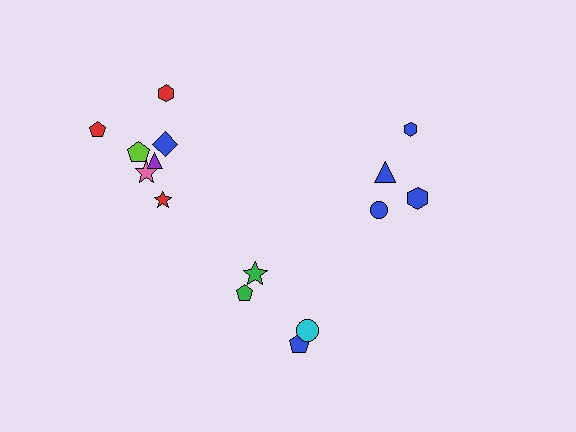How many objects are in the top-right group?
There are 4 objects.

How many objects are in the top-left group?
There are 7 objects.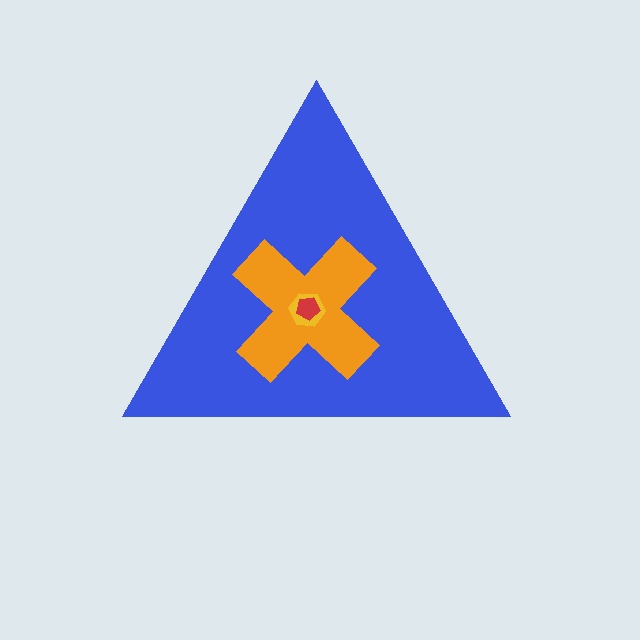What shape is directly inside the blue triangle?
The orange cross.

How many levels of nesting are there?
4.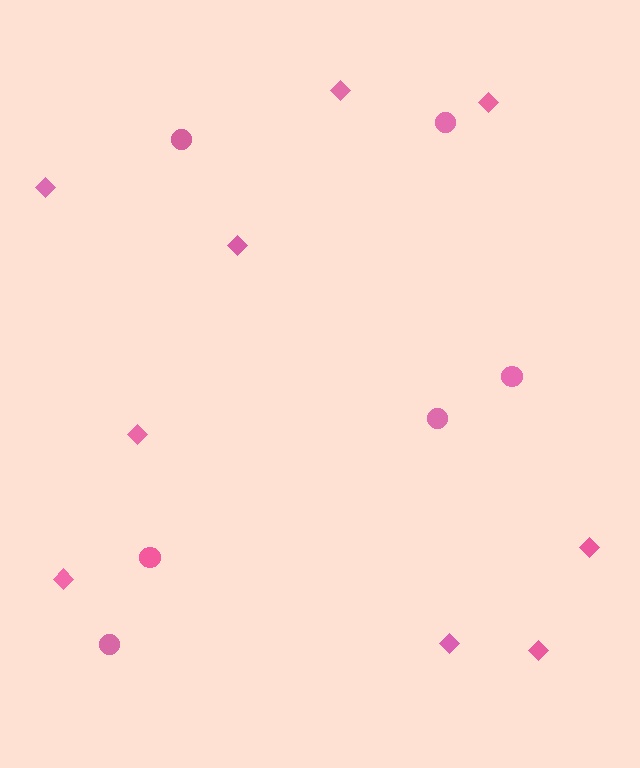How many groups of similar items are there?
There are 2 groups: one group of diamonds (9) and one group of circles (6).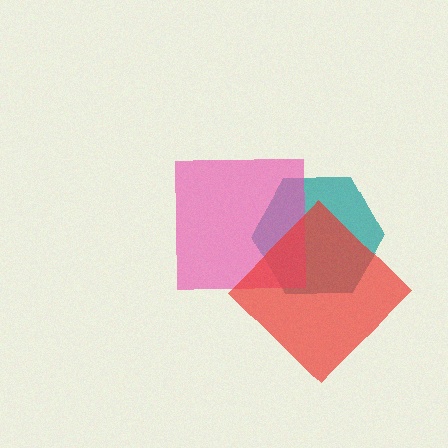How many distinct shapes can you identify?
There are 3 distinct shapes: a teal hexagon, a pink square, a red diamond.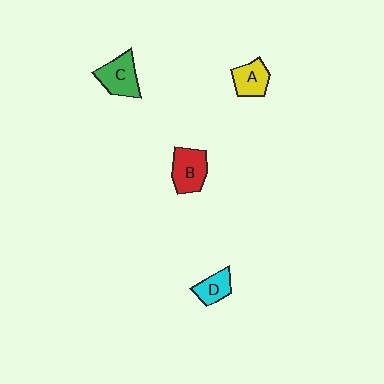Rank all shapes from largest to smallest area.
From largest to smallest: C (green), B (red), A (yellow), D (cyan).